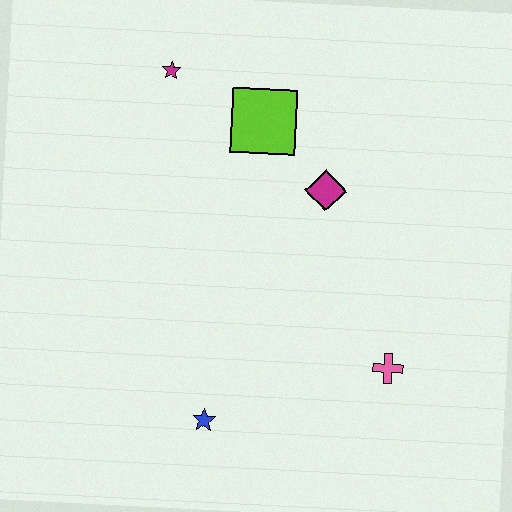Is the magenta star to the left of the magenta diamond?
Yes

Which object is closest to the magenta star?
The lime square is closest to the magenta star.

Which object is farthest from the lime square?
The blue star is farthest from the lime square.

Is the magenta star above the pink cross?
Yes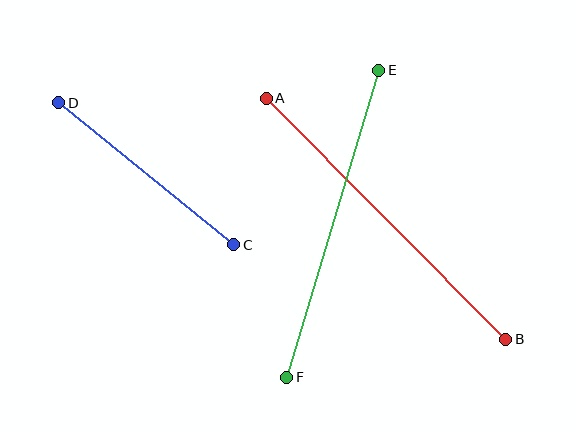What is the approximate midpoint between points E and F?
The midpoint is at approximately (333, 224) pixels.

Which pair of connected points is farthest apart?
Points A and B are farthest apart.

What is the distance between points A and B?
The distance is approximately 340 pixels.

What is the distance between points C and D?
The distance is approximately 225 pixels.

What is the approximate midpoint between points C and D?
The midpoint is at approximately (146, 174) pixels.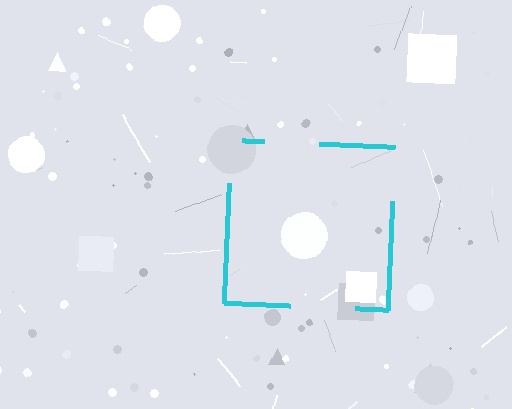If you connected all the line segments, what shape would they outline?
They would outline a square.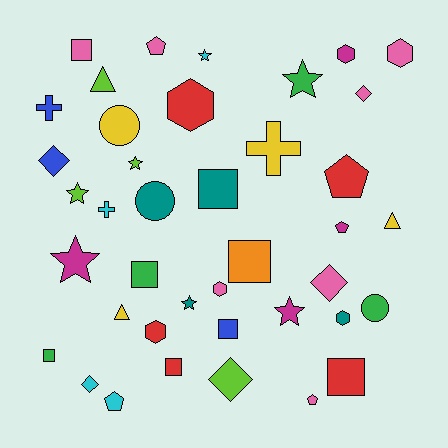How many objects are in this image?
There are 40 objects.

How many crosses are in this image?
There are 3 crosses.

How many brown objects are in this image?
There are no brown objects.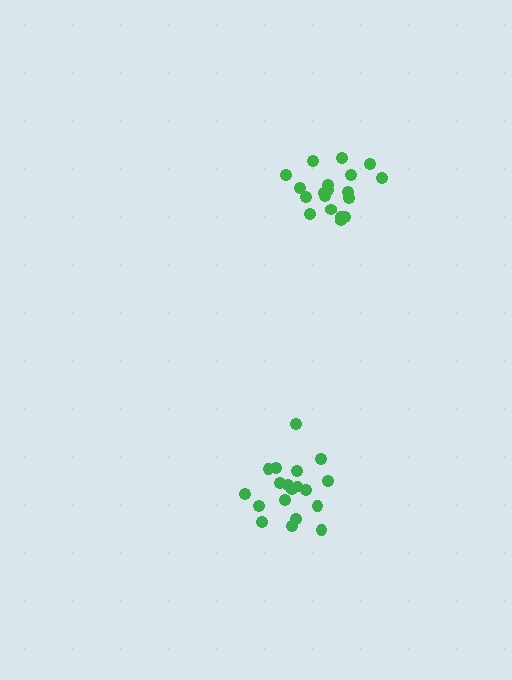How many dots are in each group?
Group 1: 19 dots, Group 2: 19 dots (38 total).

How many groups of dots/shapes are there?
There are 2 groups.